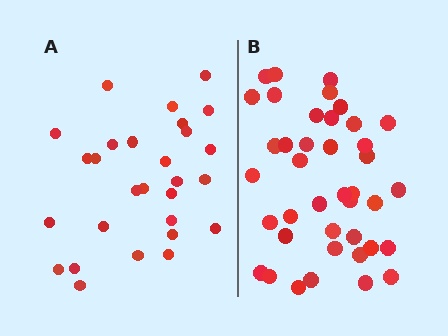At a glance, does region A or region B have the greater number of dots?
Region B (the right region) has more dots.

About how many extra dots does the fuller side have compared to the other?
Region B has roughly 12 or so more dots than region A.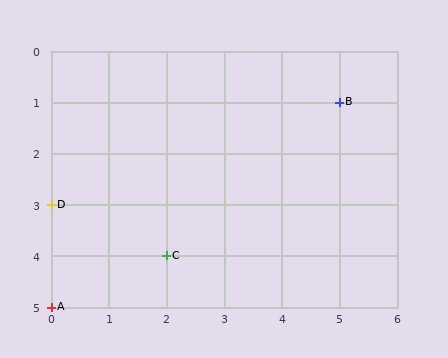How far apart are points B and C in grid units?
Points B and C are 3 columns and 3 rows apart (about 4.2 grid units diagonally).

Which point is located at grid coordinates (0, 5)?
Point A is at (0, 5).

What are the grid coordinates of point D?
Point D is at grid coordinates (0, 3).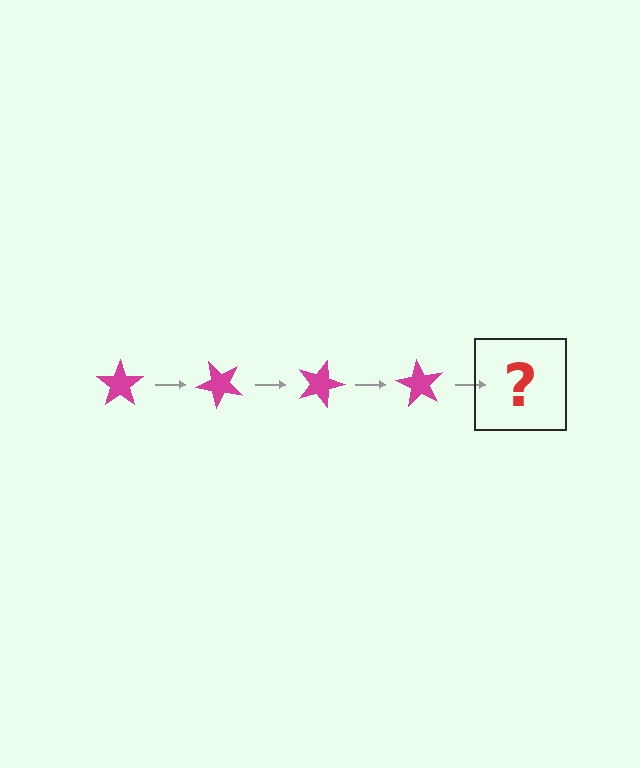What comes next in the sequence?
The next element should be a magenta star rotated 180 degrees.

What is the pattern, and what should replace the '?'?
The pattern is that the star rotates 45 degrees each step. The '?' should be a magenta star rotated 180 degrees.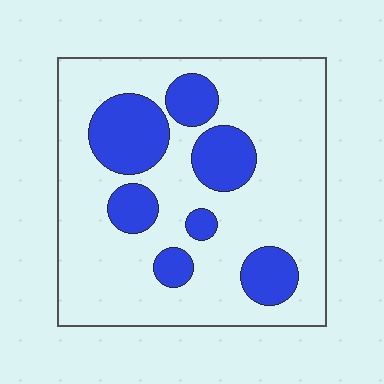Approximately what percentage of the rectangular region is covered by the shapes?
Approximately 25%.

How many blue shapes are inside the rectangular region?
7.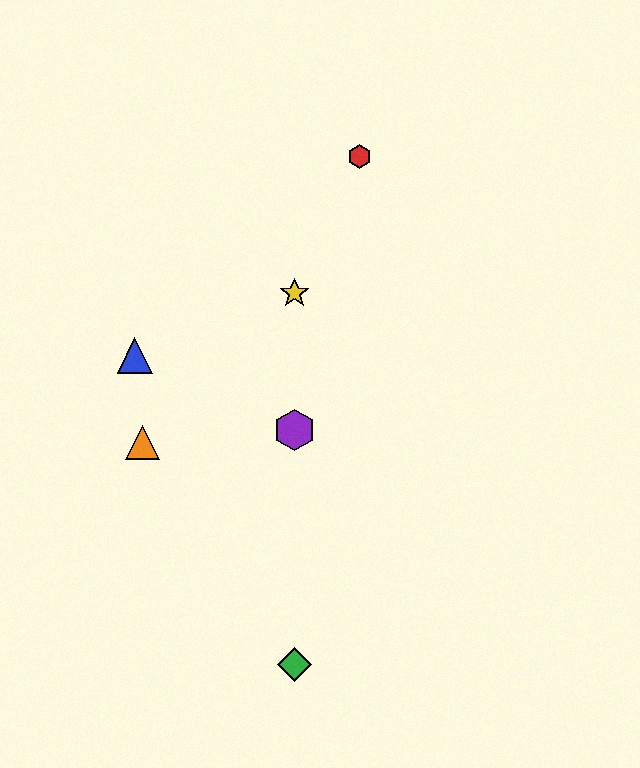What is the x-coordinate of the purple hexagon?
The purple hexagon is at x≈295.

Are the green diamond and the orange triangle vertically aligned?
No, the green diamond is at x≈295 and the orange triangle is at x≈142.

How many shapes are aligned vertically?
3 shapes (the green diamond, the yellow star, the purple hexagon) are aligned vertically.